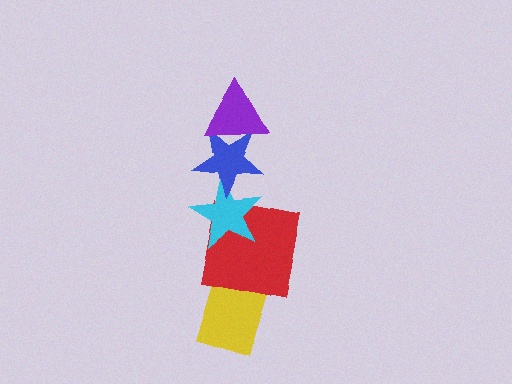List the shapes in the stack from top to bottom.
From top to bottom: the purple triangle, the blue star, the cyan star, the red square, the yellow rectangle.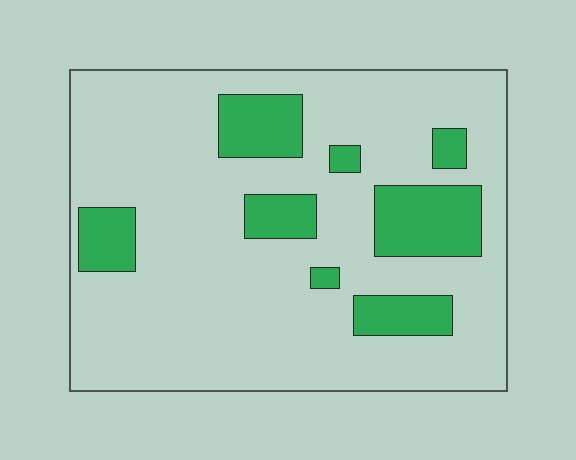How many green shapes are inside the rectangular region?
8.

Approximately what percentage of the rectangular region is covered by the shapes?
Approximately 20%.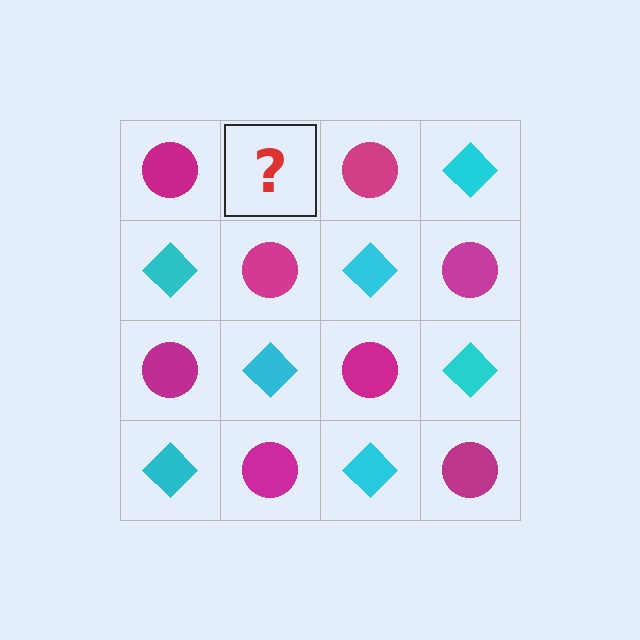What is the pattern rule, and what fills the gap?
The rule is that it alternates magenta circle and cyan diamond in a checkerboard pattern. The gap should be filled with a cyan diamond.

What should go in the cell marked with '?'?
The missing cell should contain a cyan diamond.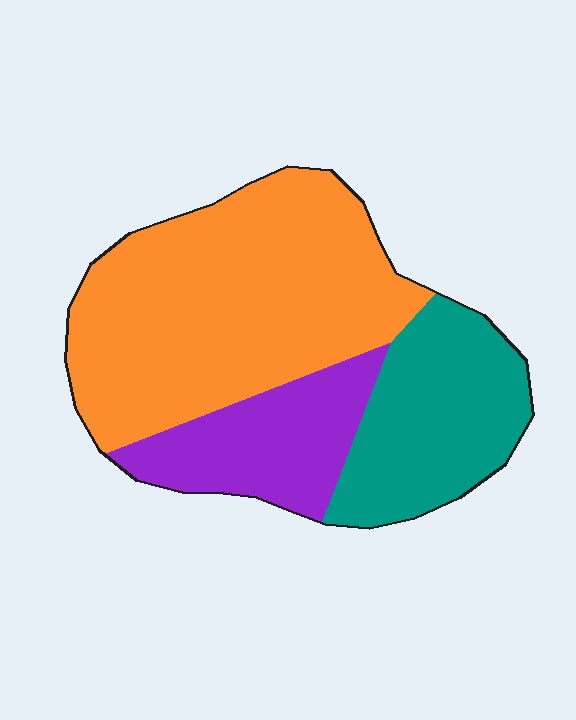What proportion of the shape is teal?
Teal takes up about one quarter (1/4) of the shape.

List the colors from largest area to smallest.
From largest to smallest: orange, teal, purple.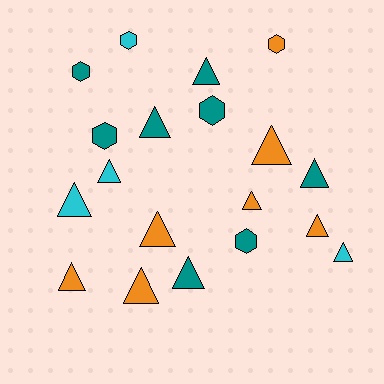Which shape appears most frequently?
Triangle, with 13 objects.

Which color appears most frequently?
Teal, with 8 objects.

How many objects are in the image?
There are 19 objects.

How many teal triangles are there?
There are 4 teal triangles.